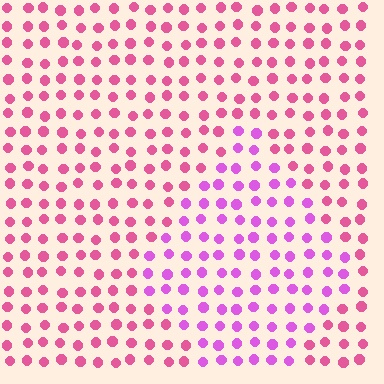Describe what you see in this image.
The image is filled with small pink elements in a uniform arrangement. A diamond-shaped region is visible where the elements are tinted to a slightly different hue, forming a subtle color boundary.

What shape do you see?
I see a diamond.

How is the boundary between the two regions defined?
The boundary is defined purely by a slight shift in hue (about 34 degrees). Spacing, size, and orientation are identical on both sides.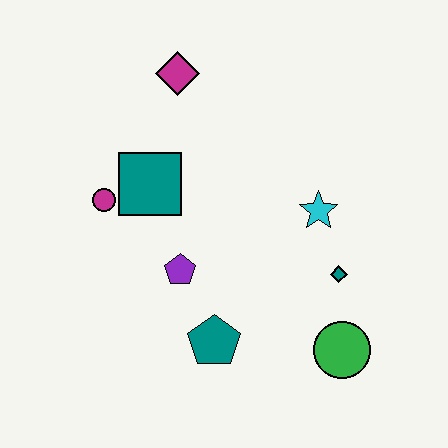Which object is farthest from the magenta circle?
The green circle is farthest from the magenta circle.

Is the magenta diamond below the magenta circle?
No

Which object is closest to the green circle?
The teal diamond is closest to the green circle.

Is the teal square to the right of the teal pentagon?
No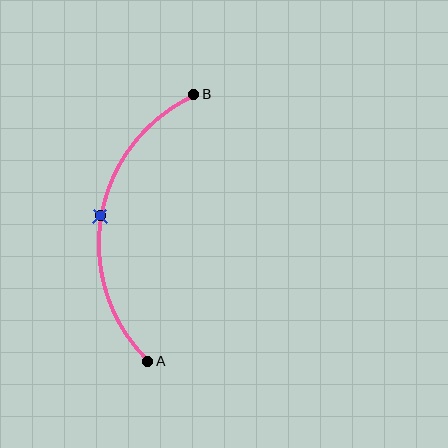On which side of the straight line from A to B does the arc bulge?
The arc bulges to the left of the straight line connecting A and B.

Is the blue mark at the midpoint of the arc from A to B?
Yes. The blue mark lies on the arc at equal arc-length from both A and B — it is the arc midpoint.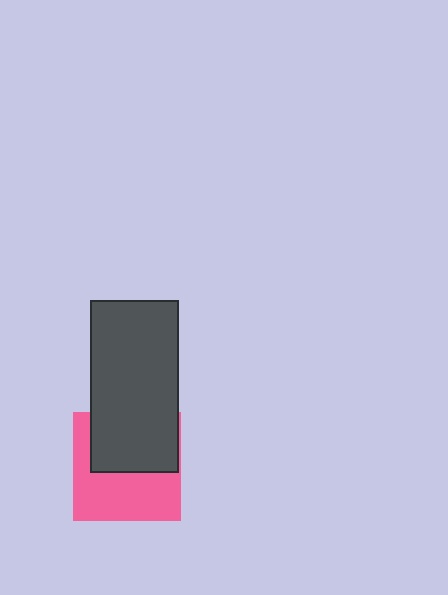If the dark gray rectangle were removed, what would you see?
You would see the complete pink square.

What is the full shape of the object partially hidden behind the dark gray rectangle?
The partially hidden object is a pink square.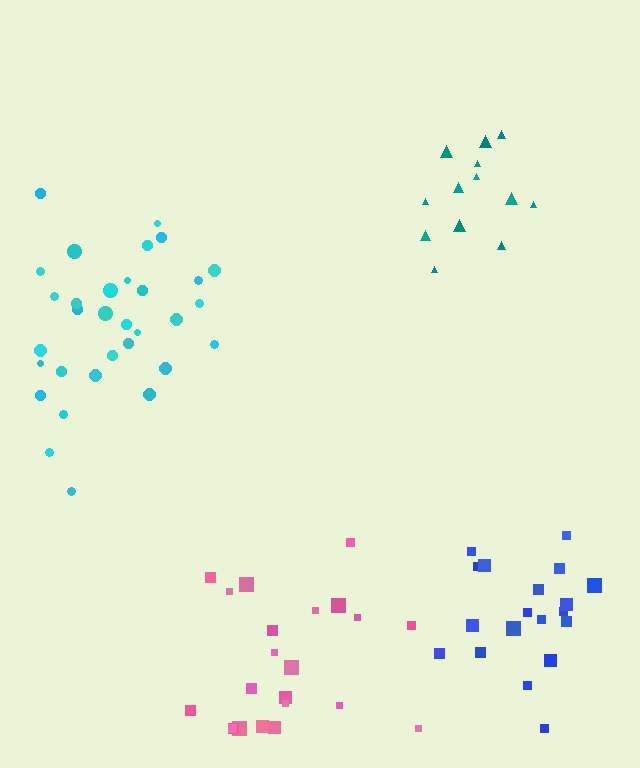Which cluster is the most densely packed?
Blue.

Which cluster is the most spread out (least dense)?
Pink.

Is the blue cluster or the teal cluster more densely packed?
Blue.